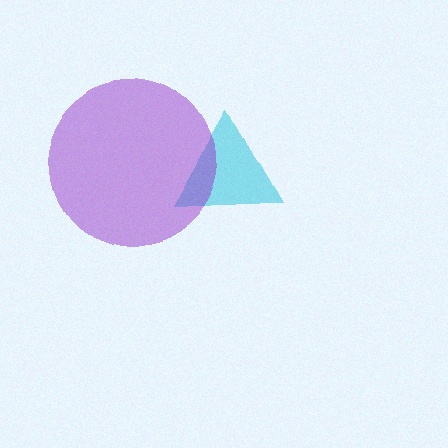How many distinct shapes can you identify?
There are 2 distinct shapes: a cyan triangle, a purple circle.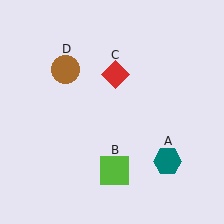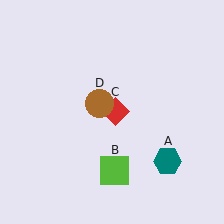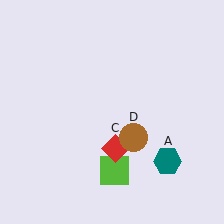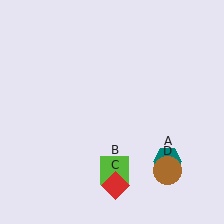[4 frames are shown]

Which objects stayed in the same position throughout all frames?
Teal hexagon (object A) and lime square (object B) remained stationary.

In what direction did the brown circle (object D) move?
The brown circle (object D) moved down and to the right.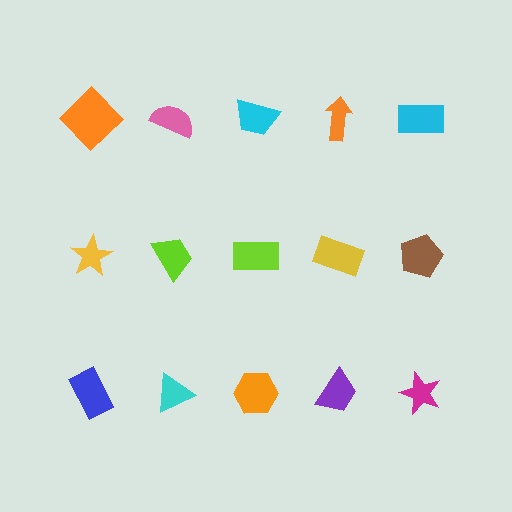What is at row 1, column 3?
A cyan trapezoid.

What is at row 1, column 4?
An orange arrow.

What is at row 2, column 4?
A yellow rectangle.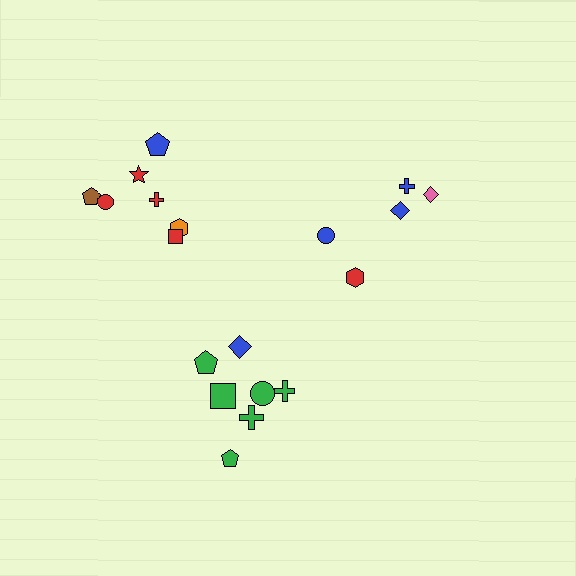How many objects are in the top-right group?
There are 5 objects.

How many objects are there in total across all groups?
There are 19 objects.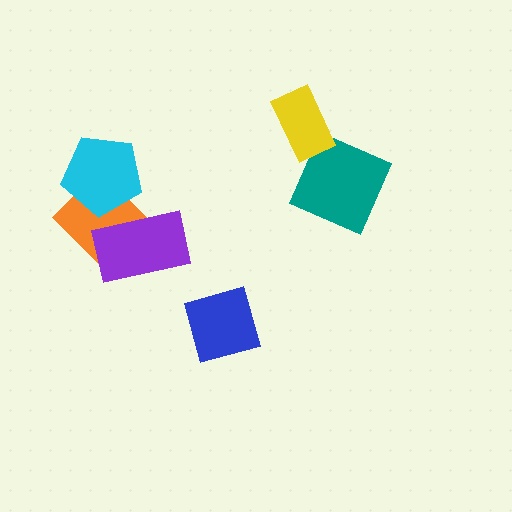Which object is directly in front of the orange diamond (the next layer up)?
The cyan pentagon is directly in front of the orange diamond.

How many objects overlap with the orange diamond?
2 objects overlap with the orange diamond.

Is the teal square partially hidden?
No, no other shape covers it.